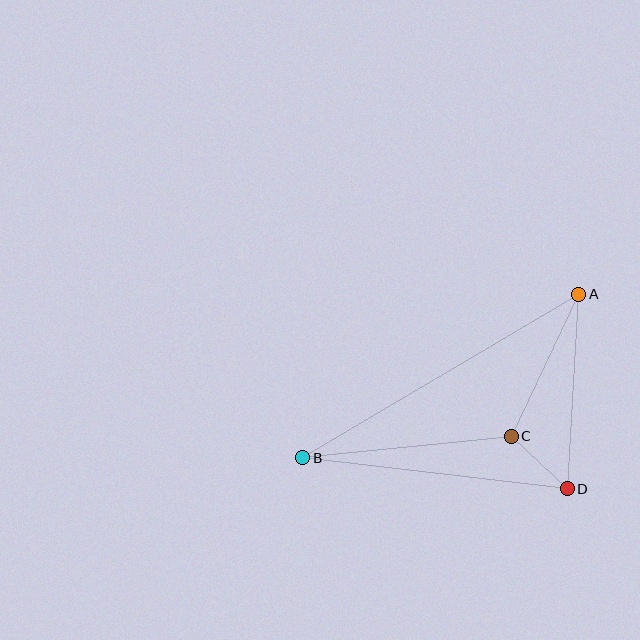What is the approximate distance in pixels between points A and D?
The distance between A and D is approximately 195 pixels.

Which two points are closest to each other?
Points C and D are closest to each other.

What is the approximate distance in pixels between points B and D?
The distance between B and D is approximately 266 pixels.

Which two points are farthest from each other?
Points A and B are farthest from each other.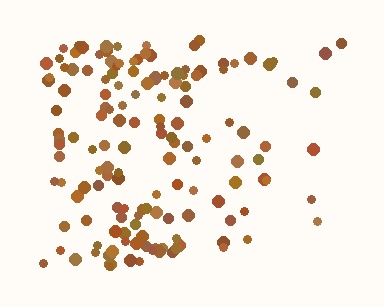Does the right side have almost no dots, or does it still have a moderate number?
Still a moderate number, just noticeably fewer than the left.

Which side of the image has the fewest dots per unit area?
The right.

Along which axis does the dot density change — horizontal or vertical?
Horizontal.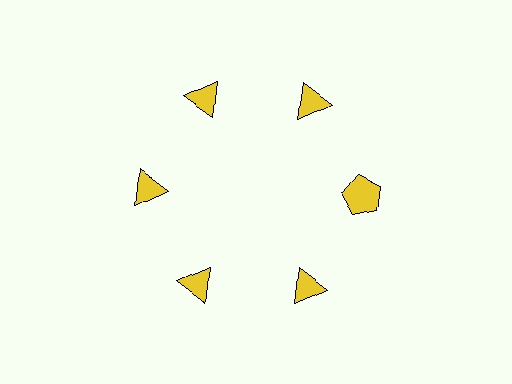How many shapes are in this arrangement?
There are 6 shapes arranged in a ring pattern.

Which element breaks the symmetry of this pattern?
The yellow pentagon at roughly the 3 o'clock position breaks the symmetry. All other shapes are yellow triangles.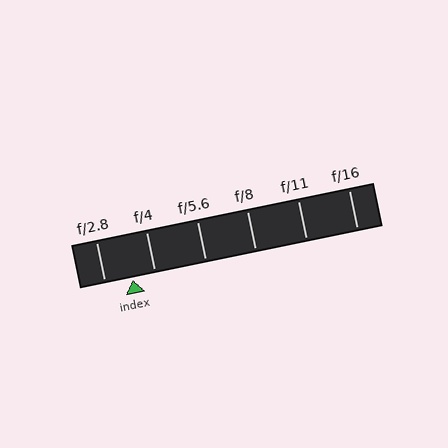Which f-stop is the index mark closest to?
The index mark is closest to f/4.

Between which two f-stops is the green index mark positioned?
The index mark is between f/2.8 and f/4.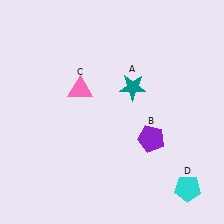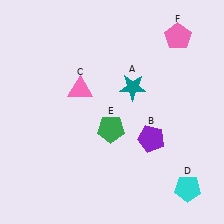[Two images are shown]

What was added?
A green pentagon (E), a pink pentagon (F) were added in Image 2.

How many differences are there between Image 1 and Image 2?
There are 2 differences between the two images.